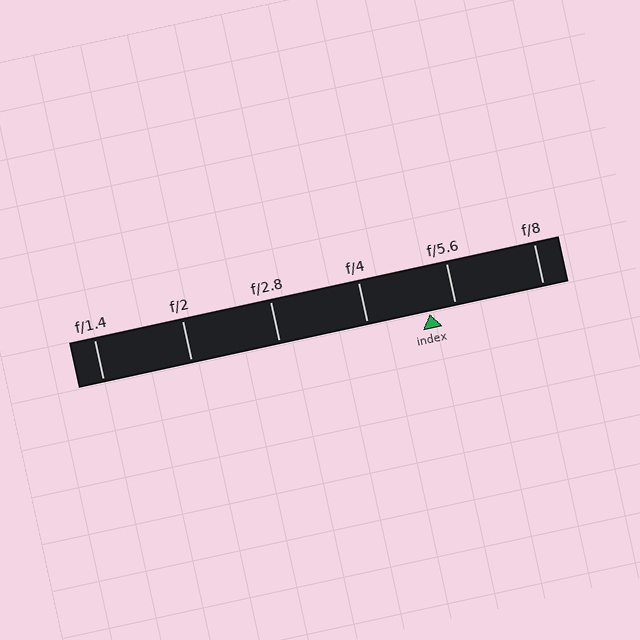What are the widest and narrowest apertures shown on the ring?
The widest aperture shown is f/1.4 and the narrowest is f/8.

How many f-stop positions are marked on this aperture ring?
There are 6 f-stop positions marked.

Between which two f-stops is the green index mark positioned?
The index mark is between f/4 and f/5.6.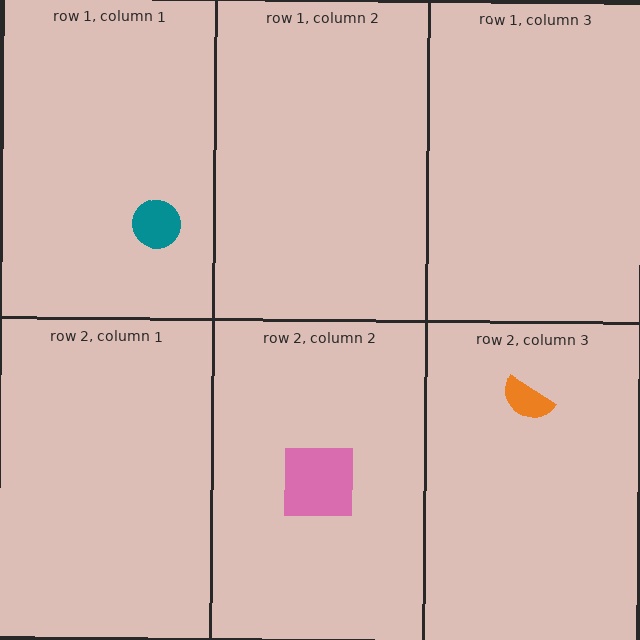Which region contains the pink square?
The row 2, column 2 region.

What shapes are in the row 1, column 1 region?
The teal circle.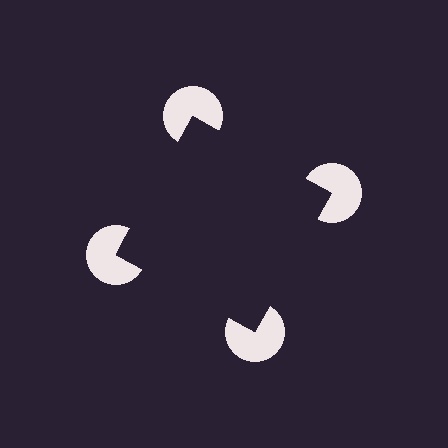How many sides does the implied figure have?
4 sides.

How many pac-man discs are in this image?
There are 4 — one at each vertex of the illusory square.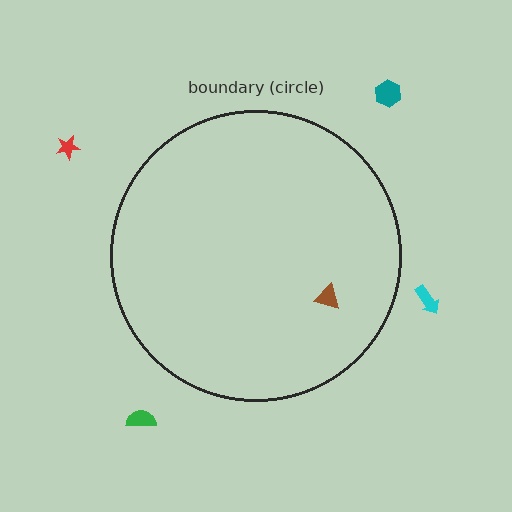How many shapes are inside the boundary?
1 inside, 4 outside.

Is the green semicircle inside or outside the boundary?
Outside.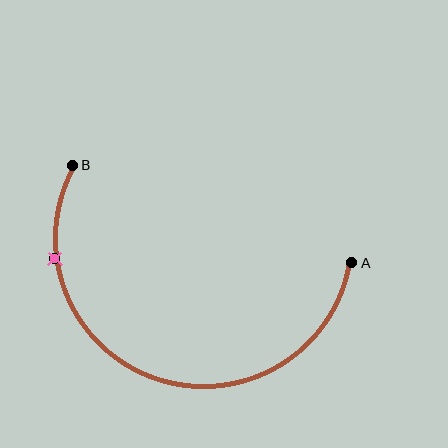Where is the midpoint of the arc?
The arc midpoint is the point on the curve farthest from the straight line joining A and B. It sits below that line.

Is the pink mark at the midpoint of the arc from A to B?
No. The pink mark lies on the arc but is closer to endpoint B. The arc midpoint would be at the point on the curve equidistant along the arc from both A and B.